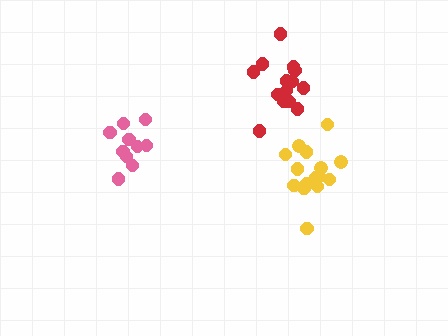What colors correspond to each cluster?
The clusters are colored: pink, yellow, red.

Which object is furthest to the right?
The yellow cluster is rightmost.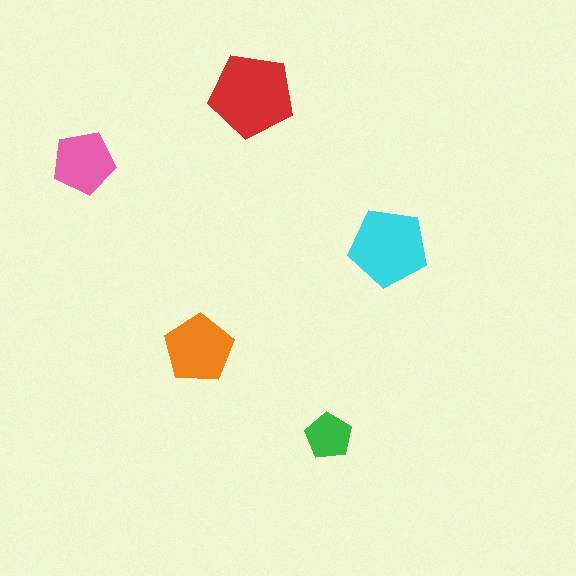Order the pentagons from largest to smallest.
the red one, the cyan one, the orange one, the pink one, the green one.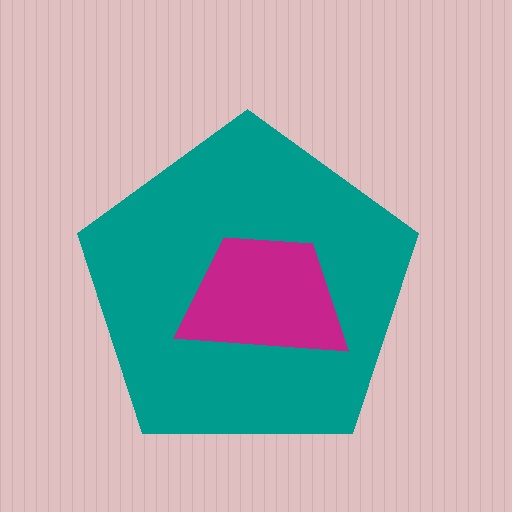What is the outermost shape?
The teal pentagon.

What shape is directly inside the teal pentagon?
The magenta trapezoid.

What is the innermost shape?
The magenta trapezoid.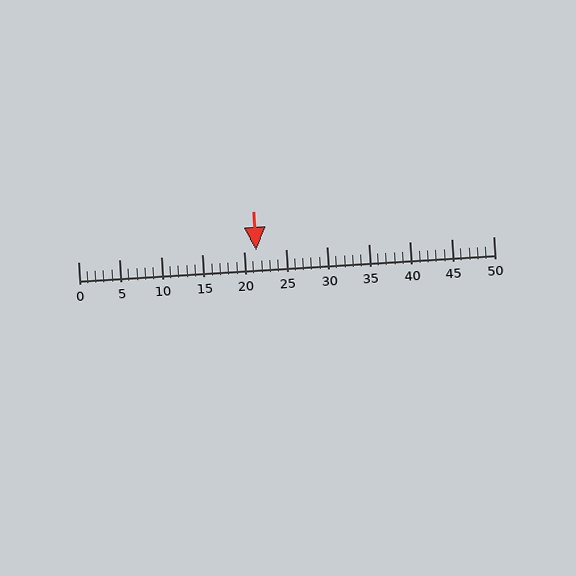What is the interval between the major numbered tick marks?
The major tick marks are spaced 5 units apart.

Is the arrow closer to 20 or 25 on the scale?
The arrow is closer to 20.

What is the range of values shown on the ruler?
The ruler shows values from 0 to 50.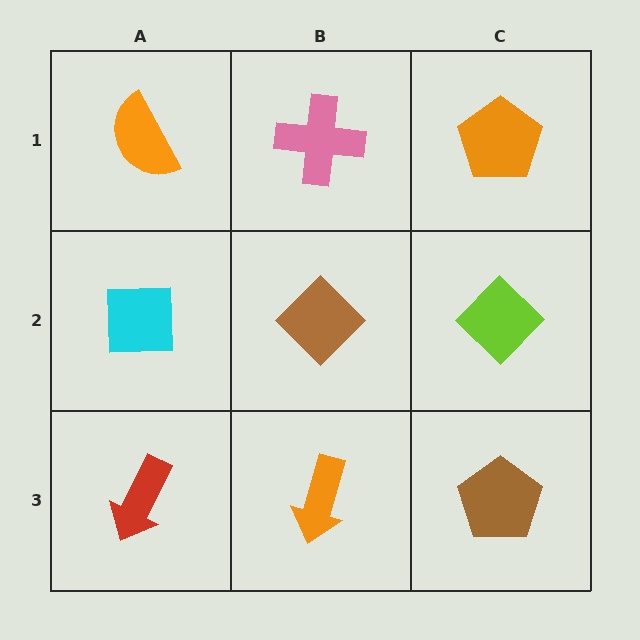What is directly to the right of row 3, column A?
An orange arrow.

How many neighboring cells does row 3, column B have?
3.